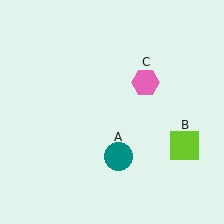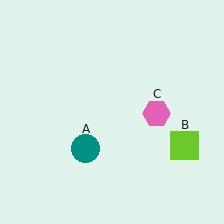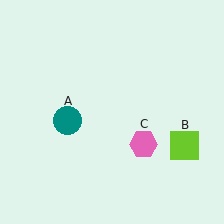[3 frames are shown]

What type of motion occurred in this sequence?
The teal circle (object A), pink hexagon (object C) rotated clockwise around the center of the scene.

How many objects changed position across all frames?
2 objects changed position: teal circle (object A), pink hexagon (object C).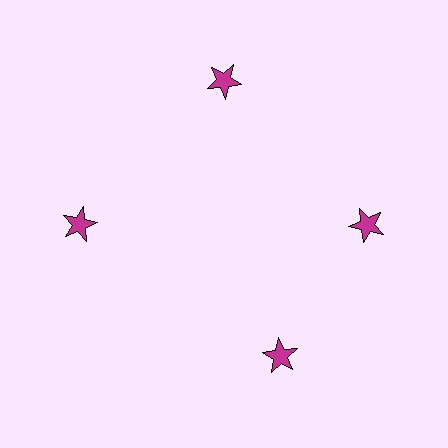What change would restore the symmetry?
The symmetry would be restored by rotating it back into even spacing with its neighbors so that all 4 stars sit at equal angles and equal distance from the center.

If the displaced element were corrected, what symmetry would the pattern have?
It would have 4-fold rotational symmetry — the pattern would map onto itself every 90 degrees.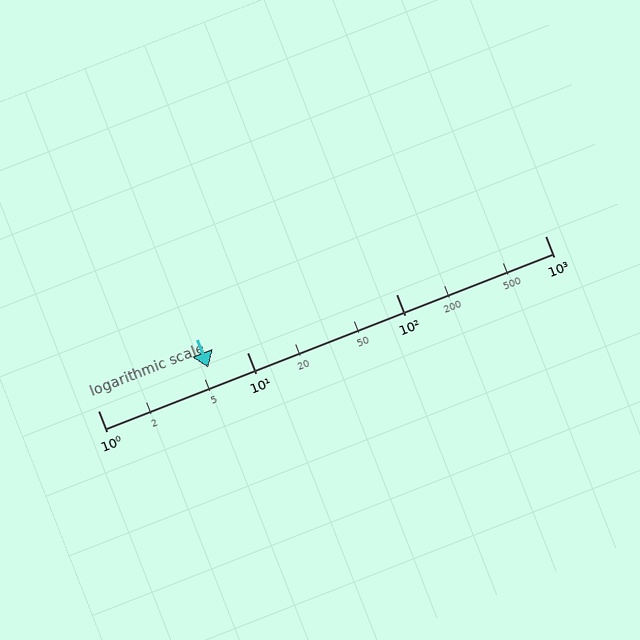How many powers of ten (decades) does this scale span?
The scale spans 3 decades, from 1 to 1000.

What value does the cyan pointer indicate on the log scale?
The pointer indicates approximately 5.5.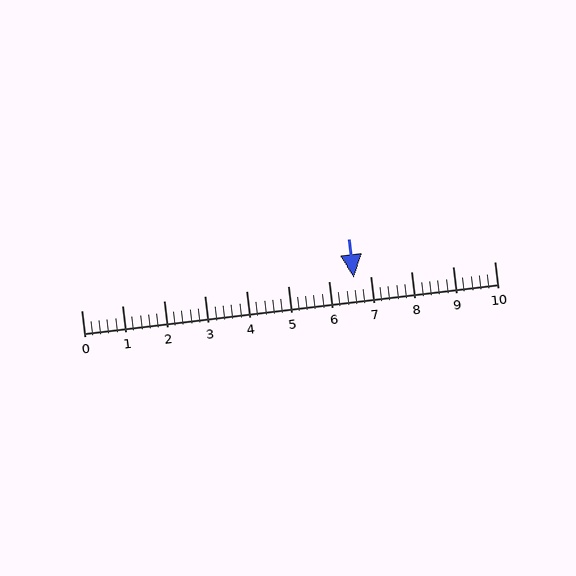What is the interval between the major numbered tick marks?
The major tick marks are spaced 1 units apart.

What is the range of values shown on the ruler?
The ruler shows values from 0 to 10.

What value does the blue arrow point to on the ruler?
The blue arrow points to approximately 6.6.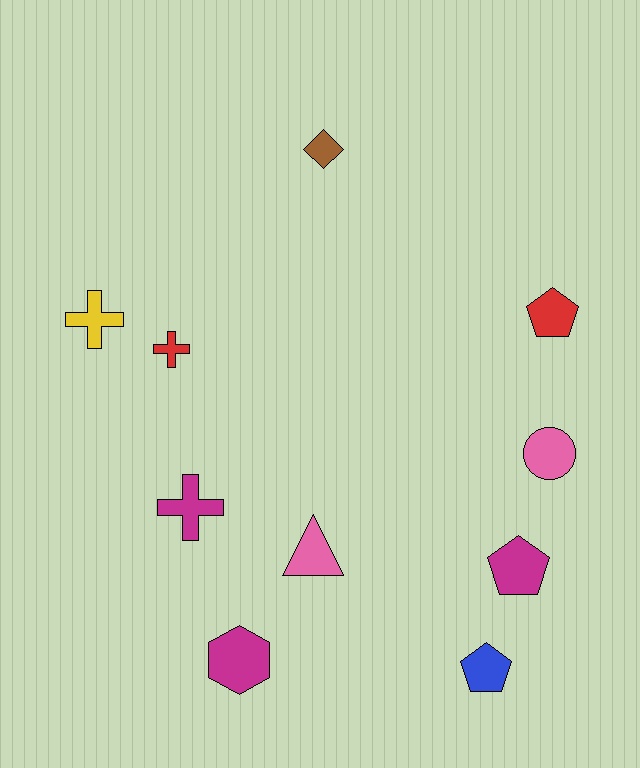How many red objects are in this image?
There are 2 red objects.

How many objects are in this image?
There are 10 objects.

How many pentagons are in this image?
There are 3 pentagons.